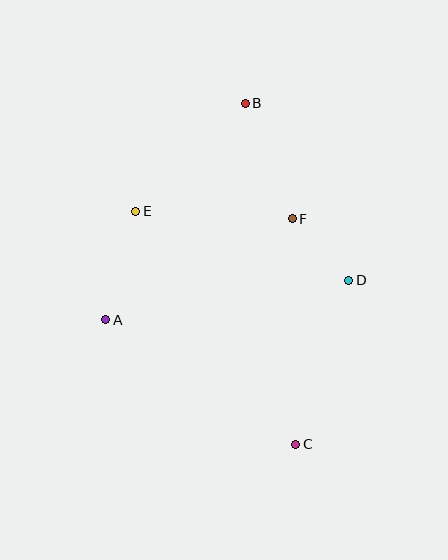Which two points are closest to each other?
Points D and F are closest to each other.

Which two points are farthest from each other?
Points B and C are farthest from each other.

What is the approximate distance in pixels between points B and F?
The distance between B and F is approximately 124 pixels.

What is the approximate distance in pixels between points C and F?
The distance between C and F is approximately 226 pixels.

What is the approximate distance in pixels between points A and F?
The distance between A and F is approximately 212 pixels.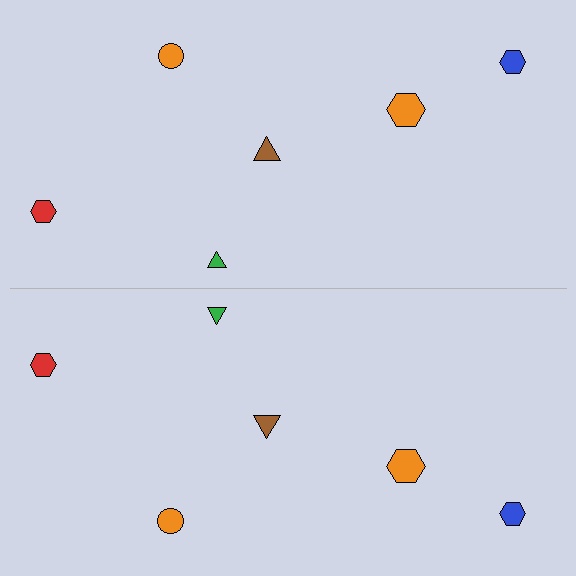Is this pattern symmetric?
Yes, this pattern has bilateral (reflection) symmetry.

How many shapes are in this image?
There are 12 shapes in this image.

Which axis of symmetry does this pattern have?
The pattern has a horizontal axis of symmetry running through the center of the image.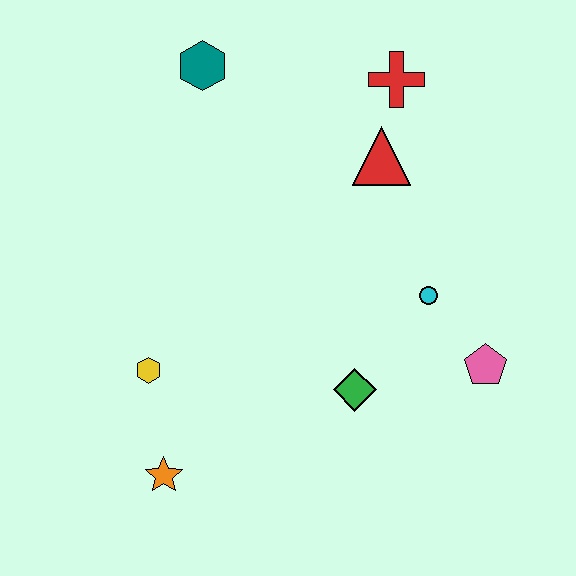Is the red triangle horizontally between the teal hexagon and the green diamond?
No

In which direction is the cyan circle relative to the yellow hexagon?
The cyan circle is to the right of the yellow hexagon.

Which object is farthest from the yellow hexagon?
The red cross is farthest from the yellow hexagon.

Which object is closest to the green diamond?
The cyan circle is closest to the green diamond.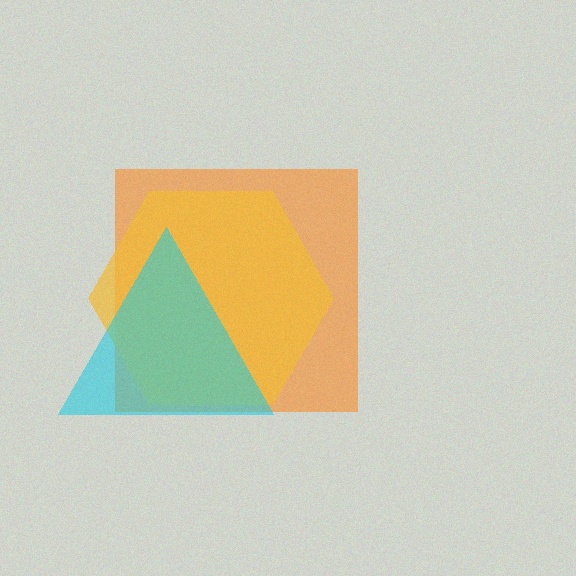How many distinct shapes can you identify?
There are 3 distinct shapes: an orange square, a yellow hexagon, a cyan triangle.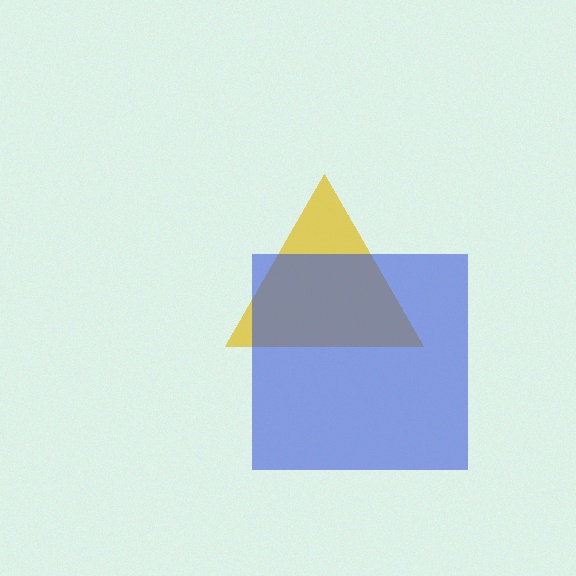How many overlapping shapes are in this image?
There are 2 overlapping shapes in the image.